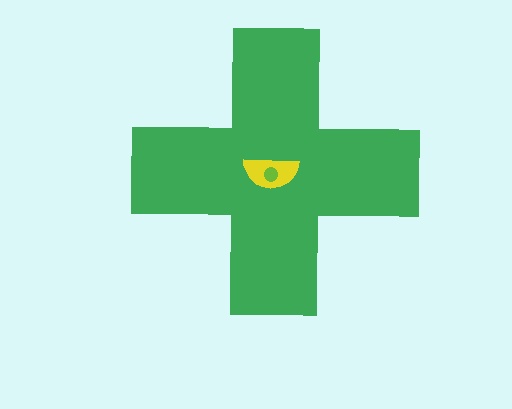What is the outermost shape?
The green cross.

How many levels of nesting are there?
3.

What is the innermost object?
The lime circle.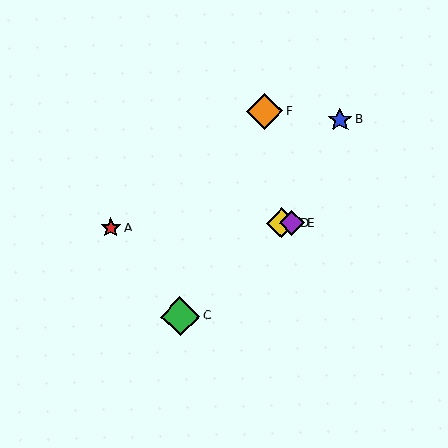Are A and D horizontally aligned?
Yes, both are at y≈228.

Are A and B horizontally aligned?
No, A is at y≈228 and B is at y≈120.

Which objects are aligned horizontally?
Objects A, D, E are aligned horizontally.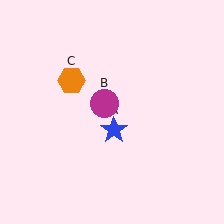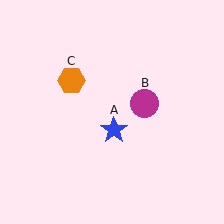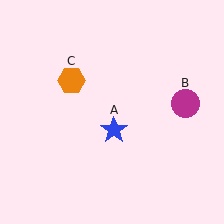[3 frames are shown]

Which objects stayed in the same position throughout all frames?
Blue star (object A) and orange hexagon (object C) remained stationary.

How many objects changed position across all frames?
1 object changed position: magenta circle (object B).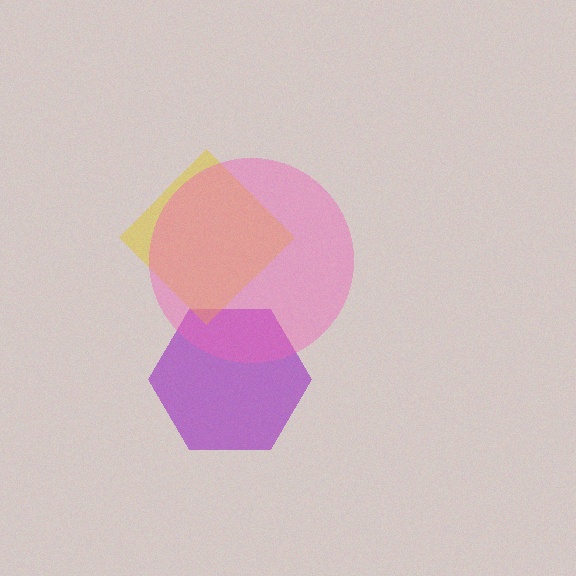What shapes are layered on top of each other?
The layered shapes are: a purple hexagon, a yellow diamond, a pink circle.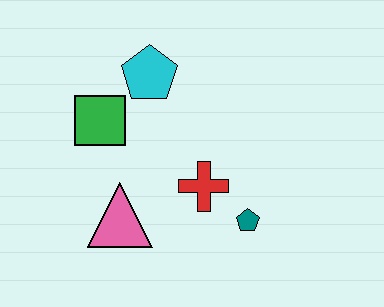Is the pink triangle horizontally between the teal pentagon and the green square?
Yes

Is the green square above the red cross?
Yes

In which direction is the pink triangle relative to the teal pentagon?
The pink triangle is to the left of the teal pentagon.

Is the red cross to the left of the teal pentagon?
Yes